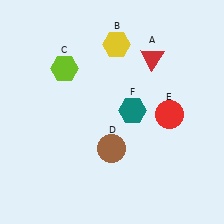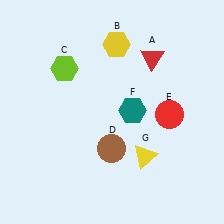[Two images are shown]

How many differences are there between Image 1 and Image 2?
There is 1 difference between the two images.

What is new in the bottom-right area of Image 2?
A yellow triangle (G) was added in the bottom-right area of Image 2.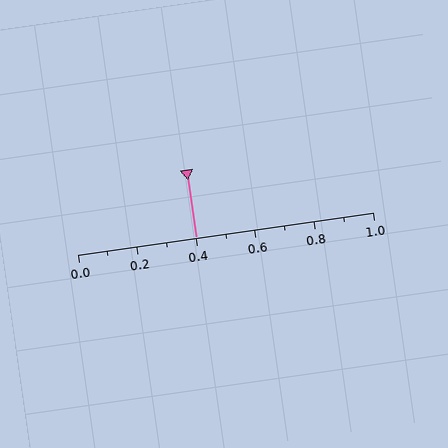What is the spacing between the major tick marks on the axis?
The major ticks are spaced 0.2 apart.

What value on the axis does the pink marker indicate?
The marker indicates approximately 0.4.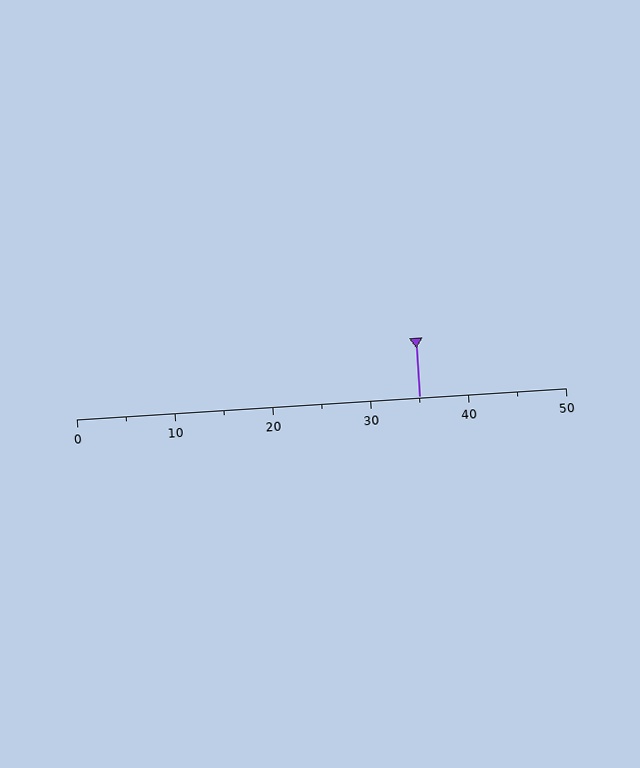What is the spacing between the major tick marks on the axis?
The major ticks are spaced 10 apart.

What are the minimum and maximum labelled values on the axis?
The axis runs from 0 to 50.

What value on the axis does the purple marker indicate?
The marker indicates approximately 35.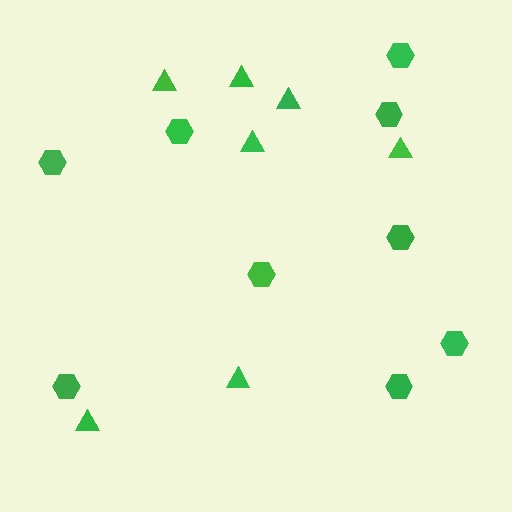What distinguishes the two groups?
There are 2 groups: one group of triangles (7) and one group of hexagons (9).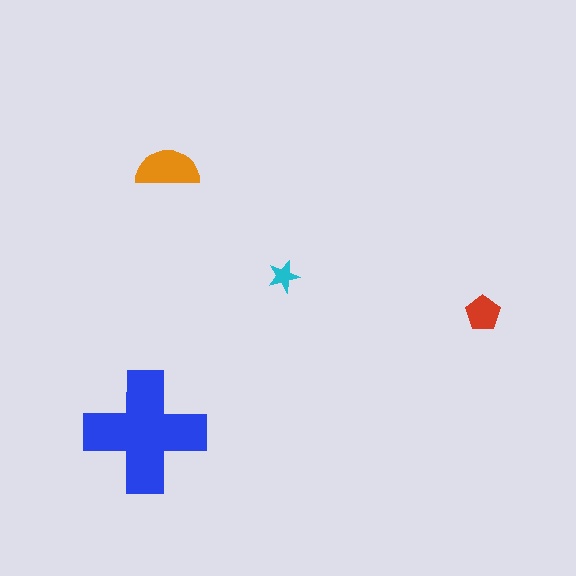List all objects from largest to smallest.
The blue cross, the orange semicircle, the red pentagon, the cyan star.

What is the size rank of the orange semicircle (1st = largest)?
2nd.